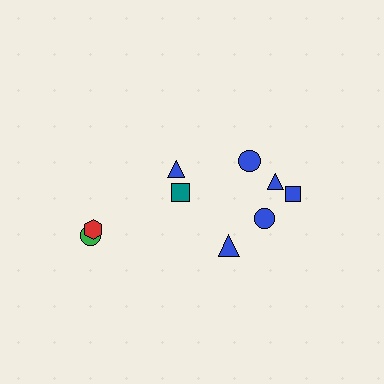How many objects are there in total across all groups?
There are 9 objects.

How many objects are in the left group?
There are 3 objects.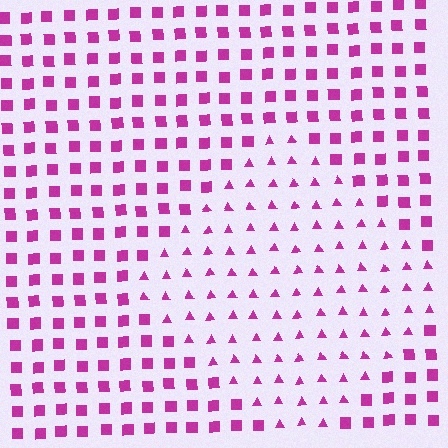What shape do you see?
I see a diamond.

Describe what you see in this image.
The image is filled with small magenta elements arranged in a uniform grid. A diamond-shaped region contains triangles, while the surrounding area contains squares. The boundary is defined purely by the change in element shape.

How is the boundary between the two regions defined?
The boundary is defined by a change in element shape: triangles inside vs. squares outside. All elements share the same color and spacing.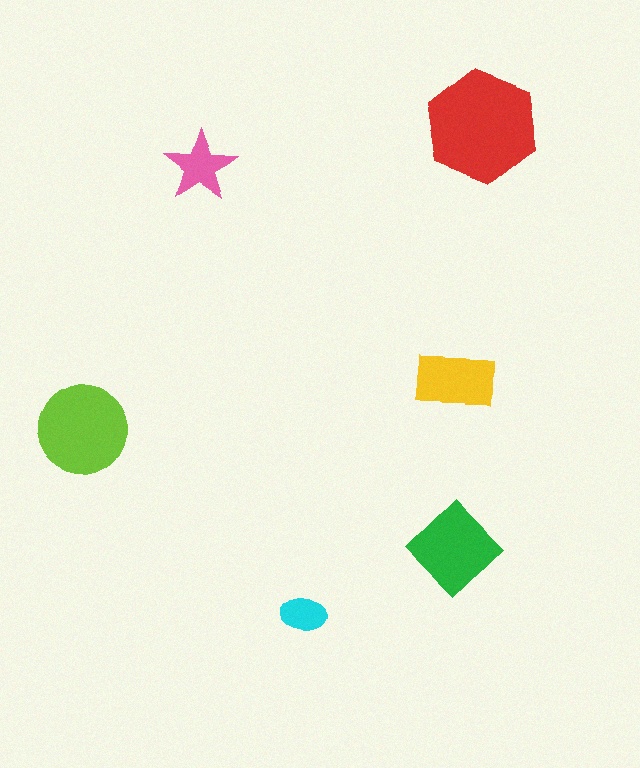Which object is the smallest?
The cyan ellipse.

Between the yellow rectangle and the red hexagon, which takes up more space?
The red hexagon.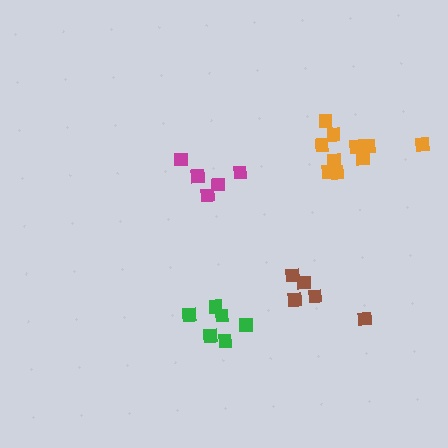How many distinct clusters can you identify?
There are 4 distinct clusters.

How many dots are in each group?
Group 1: 5 dots, Group 2: 6 dots, Group 3: 11 dots, Group 4: 5 dots (27 total).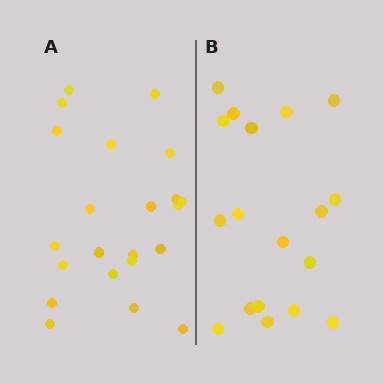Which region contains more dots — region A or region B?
Region A (the left region) has more dots.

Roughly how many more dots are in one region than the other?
Region A has about 4 more dots than region B.